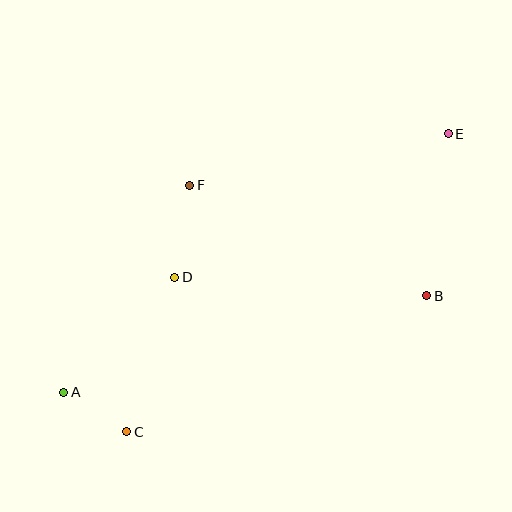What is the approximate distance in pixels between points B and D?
The distance between B and D is approximately 253 pixels.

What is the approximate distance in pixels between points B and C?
The distance between B and C is approximately 330 pixels.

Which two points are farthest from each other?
Points A and E are farthest from each other.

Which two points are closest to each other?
Points A and C are closest to each other.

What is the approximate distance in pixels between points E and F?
The distance between E and F is approximately 264 pixels.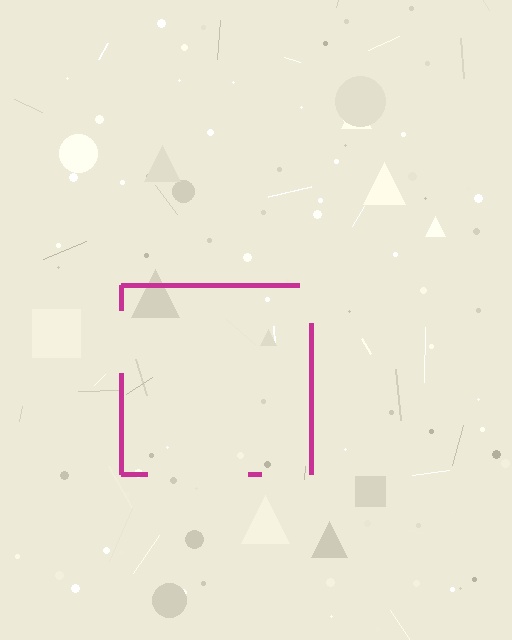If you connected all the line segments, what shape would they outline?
They would outline a square.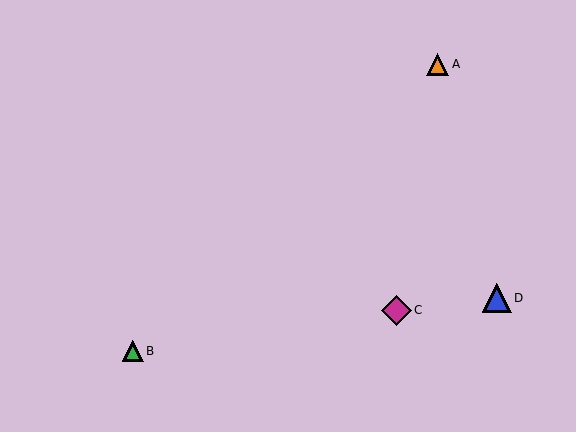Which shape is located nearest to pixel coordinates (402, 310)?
The magenta diamond (labeled C) at (396, 310) is nearest to that location.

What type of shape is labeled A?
Shape A is an orange triangle.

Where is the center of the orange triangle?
The center of the orange triangle is at (438, 64).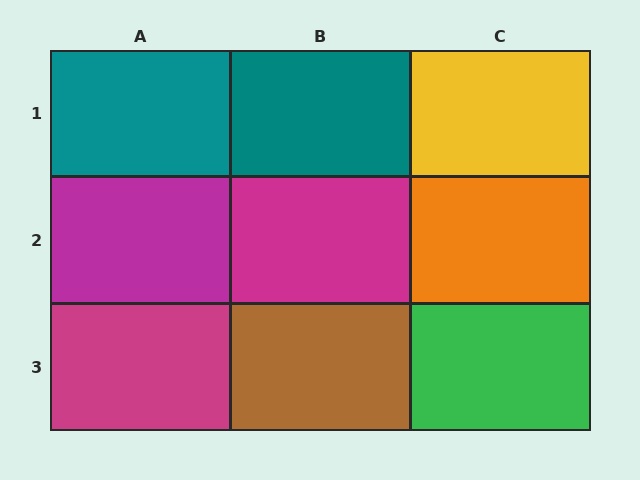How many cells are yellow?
1 cell is yellow.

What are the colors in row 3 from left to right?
Magenta, brown, green.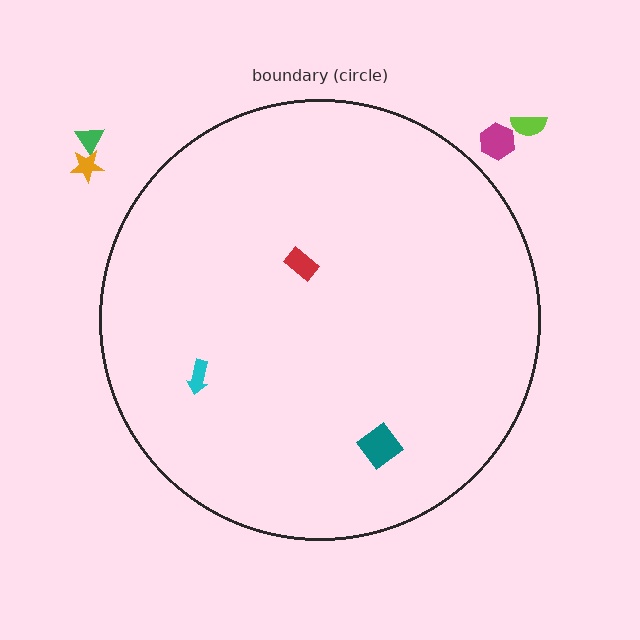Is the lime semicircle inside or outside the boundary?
Outside.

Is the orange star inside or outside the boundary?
Outside.